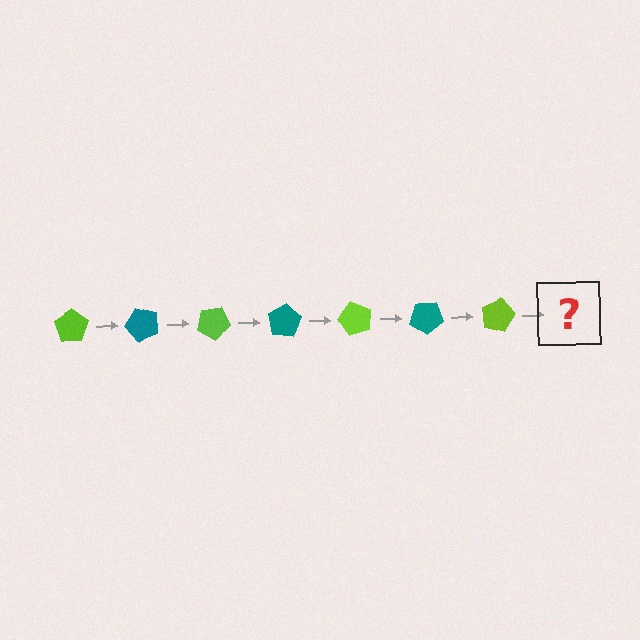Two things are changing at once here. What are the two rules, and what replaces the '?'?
The two rules are that it rotates 50 degrees each step and the color cycles through lime and teal. The '?' should be a teal pentagon, rotated 350 degrees from the start.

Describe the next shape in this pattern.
It should be a teal pentagon, rotated 350 degrees from the start.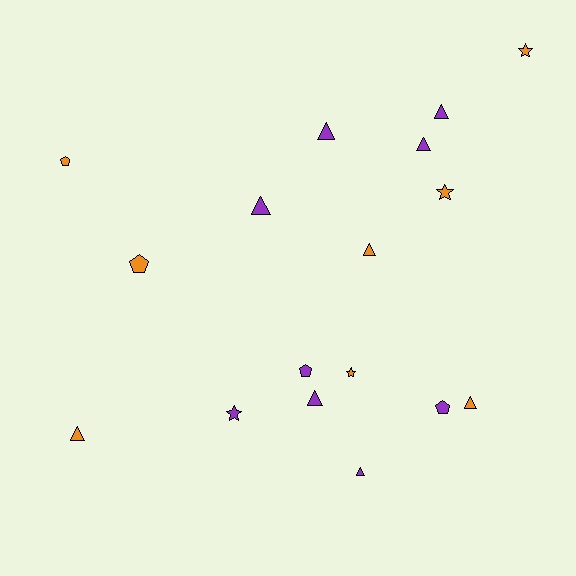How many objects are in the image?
There are 17 objects.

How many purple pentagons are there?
There are 2 purple pentagons.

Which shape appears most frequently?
Triangle, with 9 objects.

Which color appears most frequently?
Purple, with 9 objects.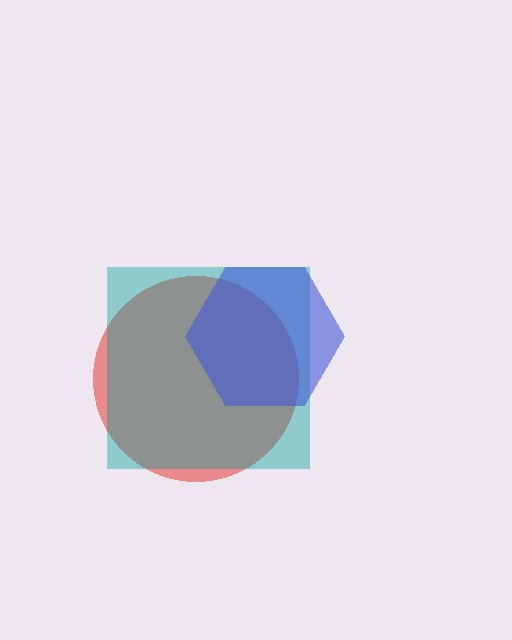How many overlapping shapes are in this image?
There are 3 overlapping shapes in the image.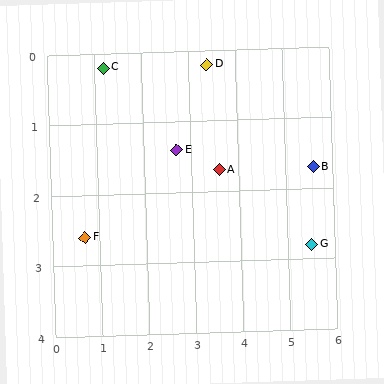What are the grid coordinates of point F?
Point F is at approximately (0.7, 2.6).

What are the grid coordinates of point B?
Point B is at approximately (5.6, 1.7).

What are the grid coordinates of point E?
Point E is at approximately (2.7, 1.4).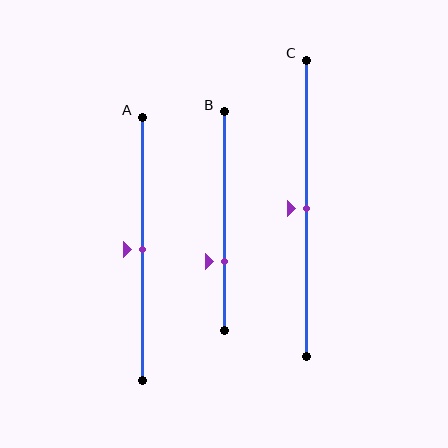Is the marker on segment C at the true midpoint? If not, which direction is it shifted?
Yes, the marker on segment C is at the true midpoint.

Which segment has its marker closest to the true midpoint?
Segment A has its marker closest to the true midpoint.